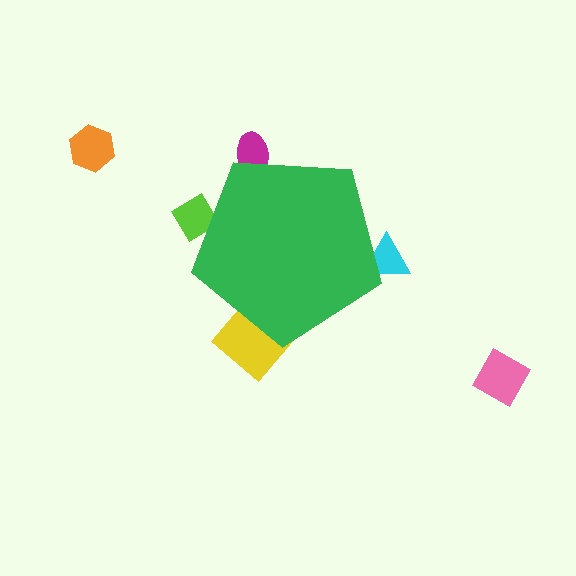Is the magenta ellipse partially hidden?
Yes, the magenta ellipse is partially hidden behind the green pentagon.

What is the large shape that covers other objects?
A green pentagon.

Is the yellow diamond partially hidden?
Yes, the yellow diamond is partially hidden behind the green pentagon.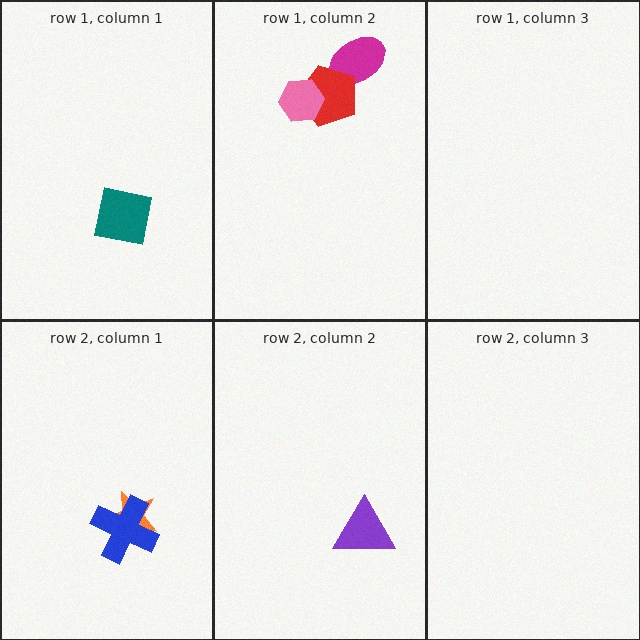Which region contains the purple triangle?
The row 2, column 2 region.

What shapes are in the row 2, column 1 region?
The orange star, the blue cross.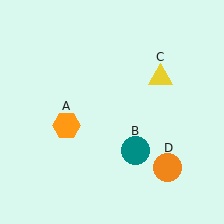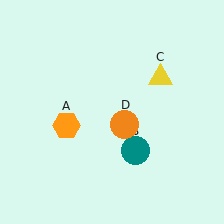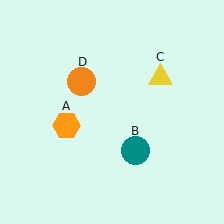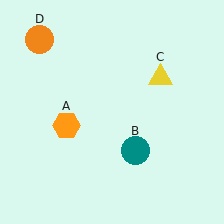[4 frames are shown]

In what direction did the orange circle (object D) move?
The orange circle (object D) moved up and to the left.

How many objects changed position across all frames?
1 object changed position: orange circle (object D).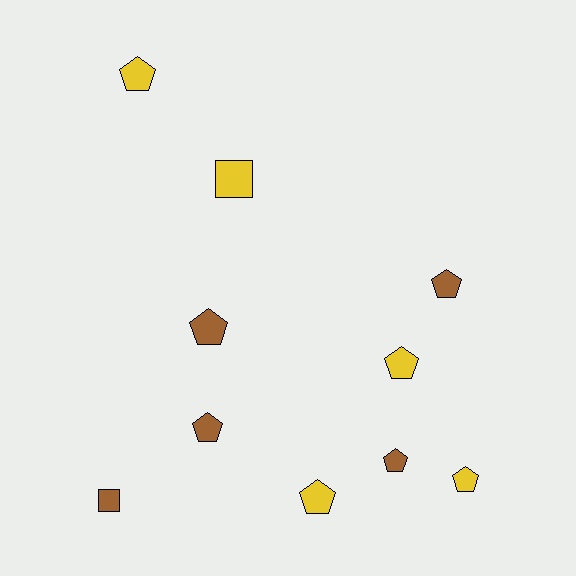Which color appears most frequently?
Brown, with 5 objects.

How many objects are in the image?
There are 10 objects.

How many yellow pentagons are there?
There are 4 yellow pentagons.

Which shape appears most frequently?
Pentagon, with 8 objects.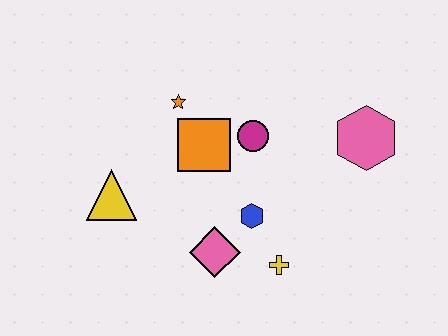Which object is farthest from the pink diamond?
The pink hexagon is farthest from the pink diamond.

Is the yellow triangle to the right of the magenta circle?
No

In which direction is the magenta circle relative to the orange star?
The magenta circle is to the right of the orange star.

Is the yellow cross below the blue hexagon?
Yes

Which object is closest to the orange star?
The orange square is closest to the orange star.